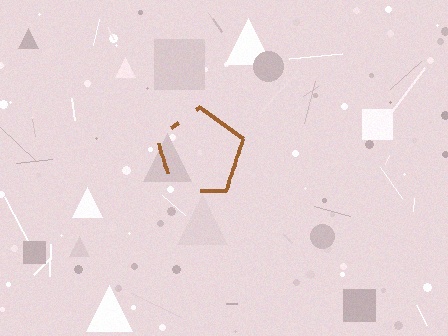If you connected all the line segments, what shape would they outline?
They would outline a pentagon.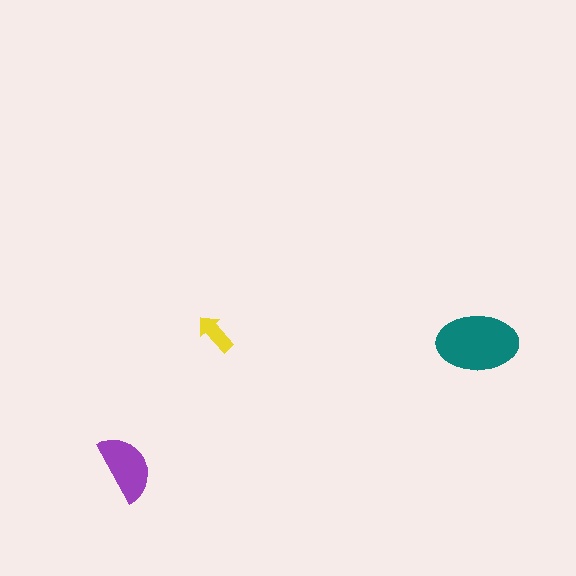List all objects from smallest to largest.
The yellow arrow, the purple semicircle, the teal ellipse.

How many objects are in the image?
There are 3 objects in the image.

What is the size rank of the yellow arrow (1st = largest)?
3rd.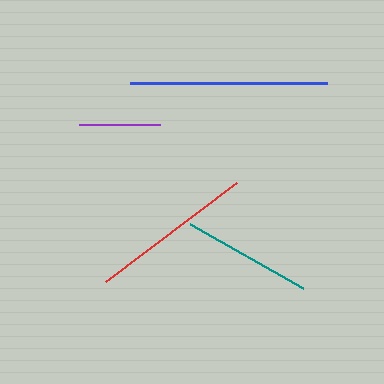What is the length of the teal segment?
The teal segment is approximately 130 pixels long.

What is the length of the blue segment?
The blue segment is approximately 197 pixels long.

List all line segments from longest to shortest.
From longest to shortest: blue, red, teal, purple.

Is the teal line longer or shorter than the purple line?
The teal line is longer than the purple line.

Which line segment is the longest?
The blue line is the longest at approximately 197 pixels.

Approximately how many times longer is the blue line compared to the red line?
The blue line is approximately 1.2 times the length of the red line.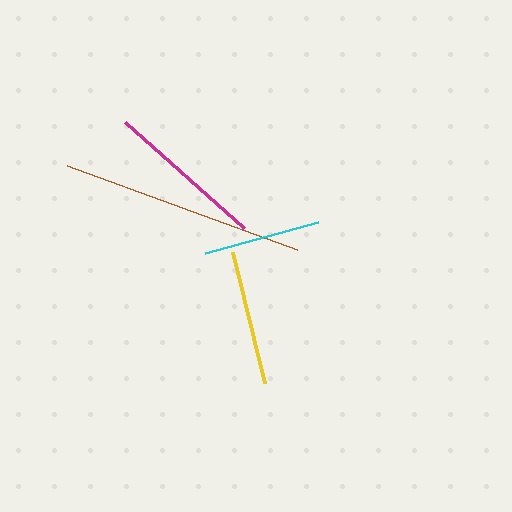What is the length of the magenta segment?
The magenta segment is approximately 159 pixels long.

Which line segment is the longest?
The brown line is the longest at approximately 245 pixels.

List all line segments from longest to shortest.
From longest to shortest: brown, magenta, yellow, cyan.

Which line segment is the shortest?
The cyan line is the shortest at approximately 117 pixels.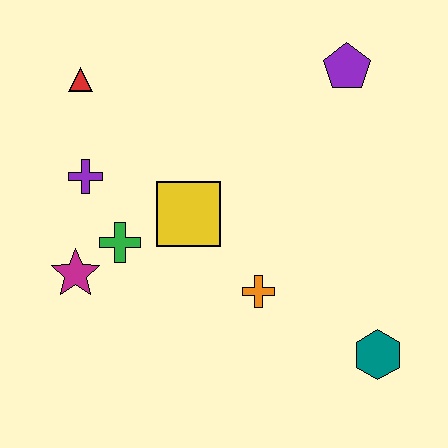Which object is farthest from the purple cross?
The teal hexagon is farthest from the purple cross.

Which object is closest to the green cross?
The magenta star is closest to the green cross.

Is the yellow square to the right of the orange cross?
No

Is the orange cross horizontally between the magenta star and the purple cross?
No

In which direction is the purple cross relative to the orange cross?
The purple cross is to the left of the orange cross.